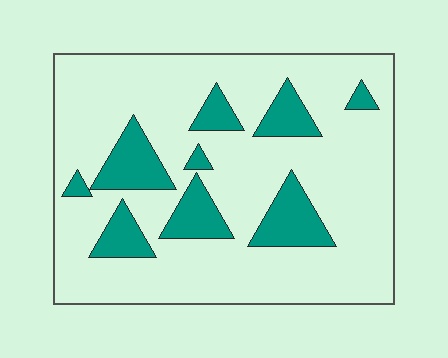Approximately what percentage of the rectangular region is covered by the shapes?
Approximately 20%.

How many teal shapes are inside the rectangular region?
9.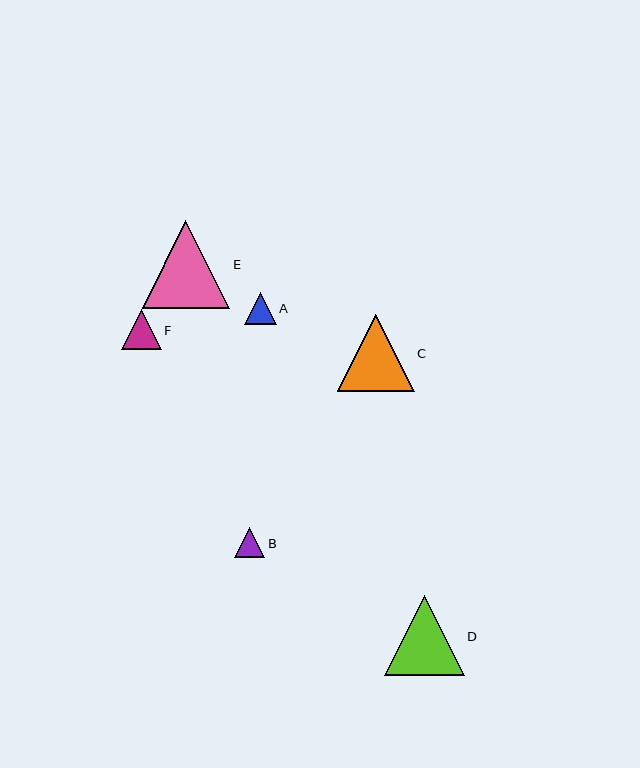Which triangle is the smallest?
Triangle B is the smallest with a size of approximately 30 pixels.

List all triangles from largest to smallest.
From largest to smallest: E, D, C, F, A, B.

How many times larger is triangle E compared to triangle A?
Triangle E is approximately 2.8 times the size of triangle A.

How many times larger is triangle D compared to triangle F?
Triangle D is approximately 2.0 times the size of triangle F.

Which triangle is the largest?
Triangle E is the largest with a size of approximately 87 pixels.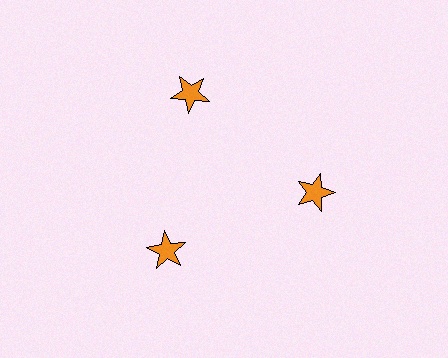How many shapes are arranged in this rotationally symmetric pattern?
There are 3 shapes, arranged in 3 groups of 1.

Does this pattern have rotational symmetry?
Yes, this pattern has 3-fold rotational symmetry. It looks the same after rotating 120 degrees around the center.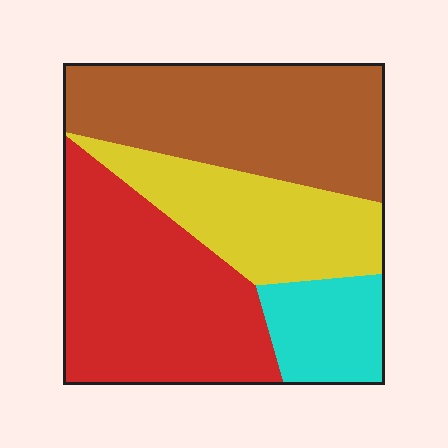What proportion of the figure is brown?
Brown covers roughly 30% of the figure.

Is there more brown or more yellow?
Brown.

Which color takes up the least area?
Cyan, at roughly 10%.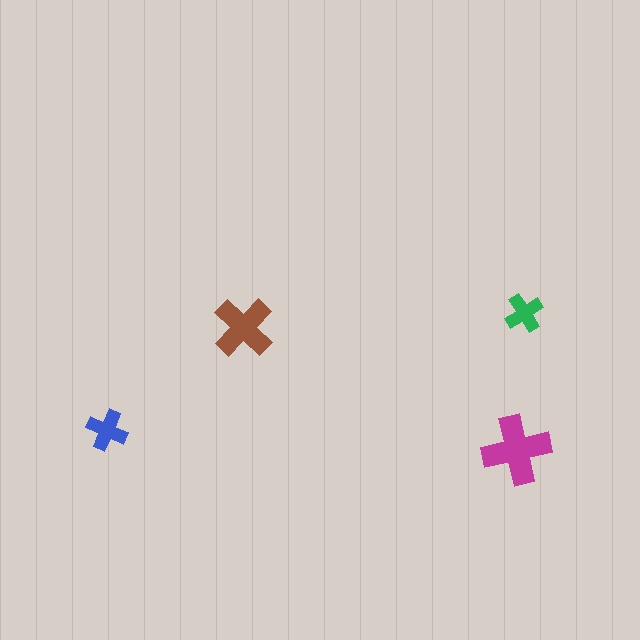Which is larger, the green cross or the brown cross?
The brown one.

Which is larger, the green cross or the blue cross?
The blue one.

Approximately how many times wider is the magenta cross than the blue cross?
About 1.5 times wider.